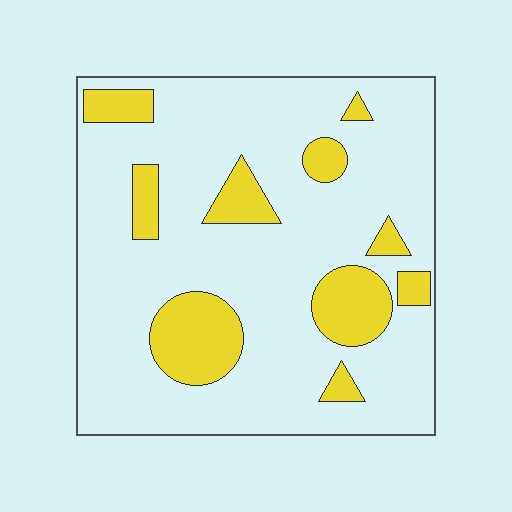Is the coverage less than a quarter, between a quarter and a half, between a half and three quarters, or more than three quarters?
Less than a quarter.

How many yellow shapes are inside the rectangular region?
10.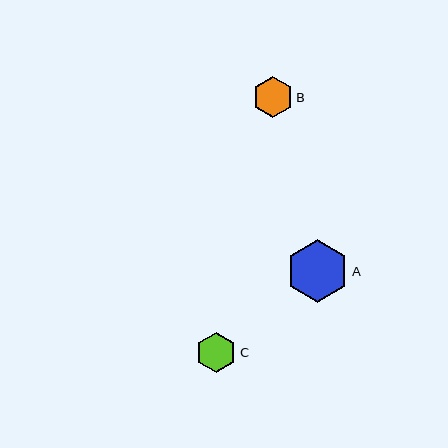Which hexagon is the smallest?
Hexagon C is the smallest with a size of approximately 40 pixels.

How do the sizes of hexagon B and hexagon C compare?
Hexagon B and hexagon C are approximately the same size.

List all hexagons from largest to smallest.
From largest to smallest: A, B, C.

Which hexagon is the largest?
Hexagon A is the largest with a size of approximately 63 pixels.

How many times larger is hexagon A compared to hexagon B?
Hexagon A is approximately 1.5 times the size of hexagon B.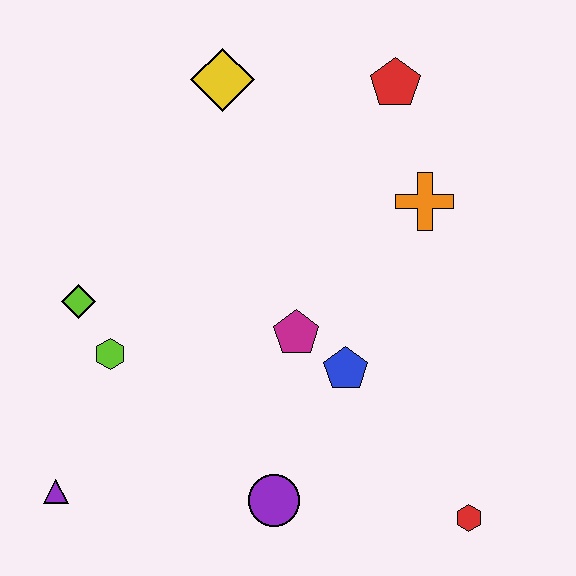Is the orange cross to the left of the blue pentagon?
No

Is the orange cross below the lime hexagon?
No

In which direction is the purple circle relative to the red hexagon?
The purple circle is to the left of the red hexagon.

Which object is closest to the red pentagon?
The orange cross is closest to the red pentagon.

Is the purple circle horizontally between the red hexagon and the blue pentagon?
No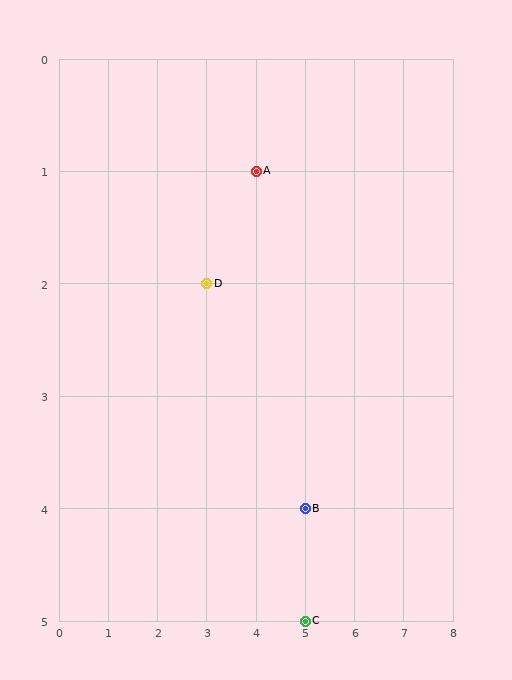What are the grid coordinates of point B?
Point B is at grid coordinates (5, 4).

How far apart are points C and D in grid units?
Points C and D are 2 columns and 3 rows apart (about 3.6 grid units diagonally).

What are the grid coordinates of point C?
Point C is at grid coordinates (5, 5).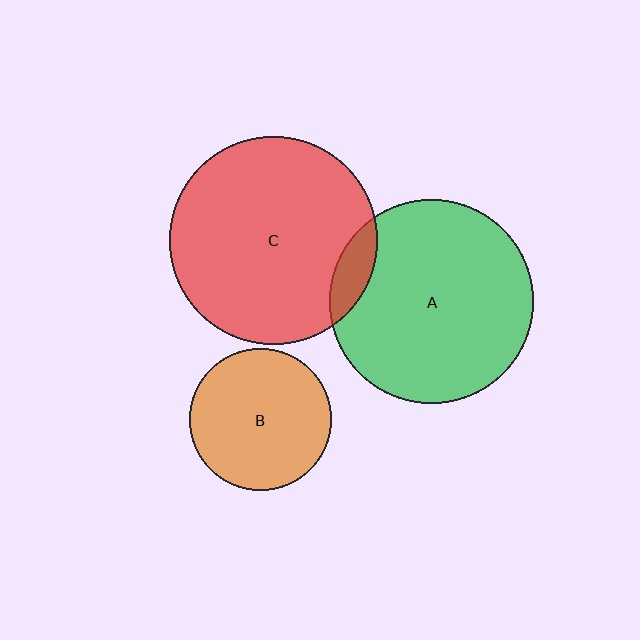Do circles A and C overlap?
Yes.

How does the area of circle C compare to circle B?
Approximately 2.1 times.